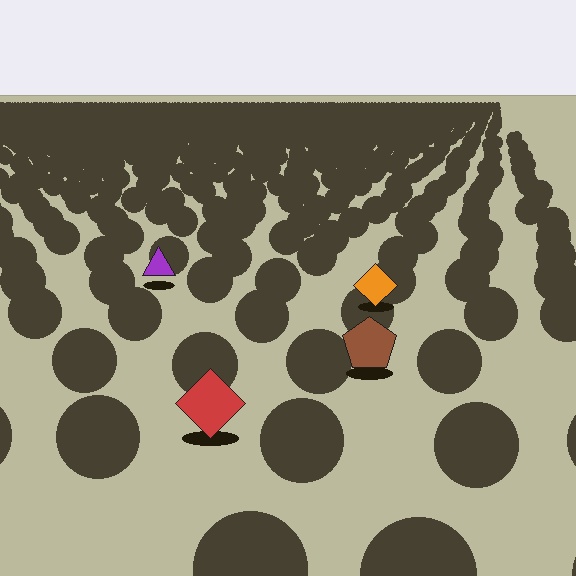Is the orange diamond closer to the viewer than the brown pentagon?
No. The brown pentagon is closer — you can tell from the texture gradient: the ground texture is coarser near it.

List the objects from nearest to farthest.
From nearest to farthest: the red diamond, the brown pentagon, the orange diamond, the purple triangle.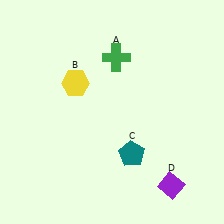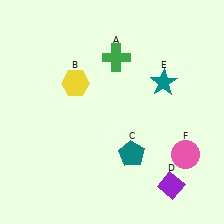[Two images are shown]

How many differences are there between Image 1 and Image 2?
There are 2 differences between the two images.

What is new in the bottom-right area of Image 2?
A pink circle (F) was added in the bottom-right area of Image 2.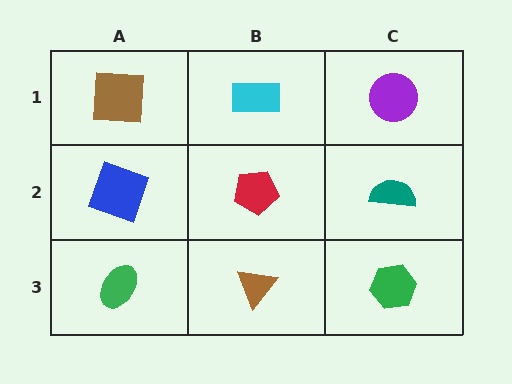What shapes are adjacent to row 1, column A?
A blue square (row 2, column A), a cyan rectangle (row 1, column B).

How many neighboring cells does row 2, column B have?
4.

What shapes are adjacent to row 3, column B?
A red pentagon (row 2, column B), a green ellipse (row 3, column A), a green hexagon (row 3, column C).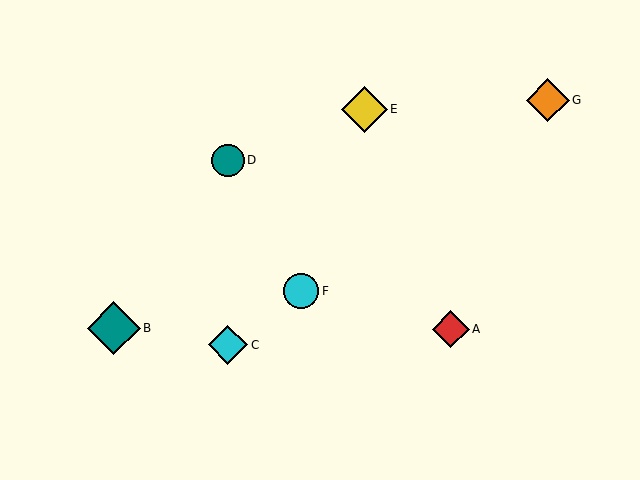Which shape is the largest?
The teal diamond (labeled B) is the largest.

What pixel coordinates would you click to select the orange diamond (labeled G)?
Click at (548, 100) to select the orange diamond G.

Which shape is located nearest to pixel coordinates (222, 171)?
The teal circle (labeled D) at (228, 160) is nearest to that location.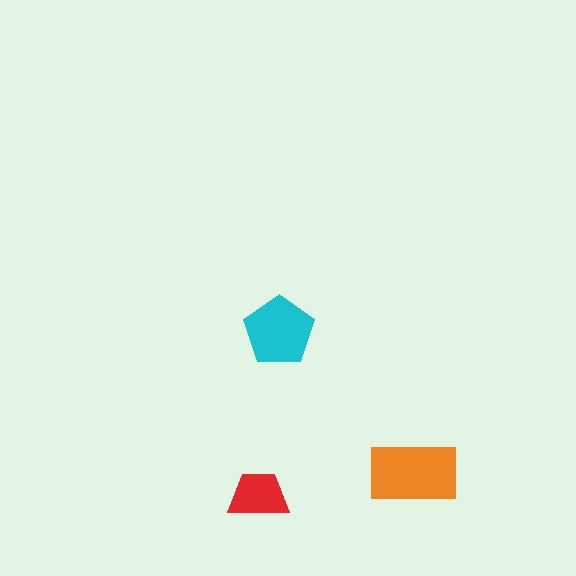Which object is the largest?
The orange rectangle.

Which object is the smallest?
The red trapezoid.